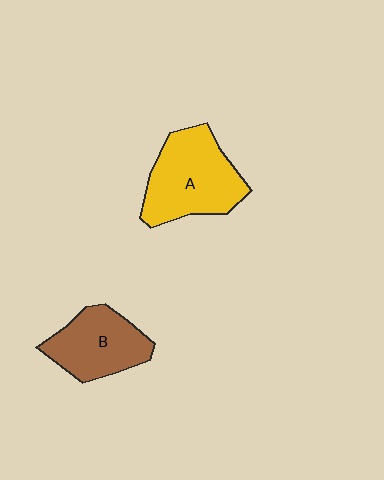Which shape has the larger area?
Shape A (yellow).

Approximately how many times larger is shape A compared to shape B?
Approximately 1.3 times.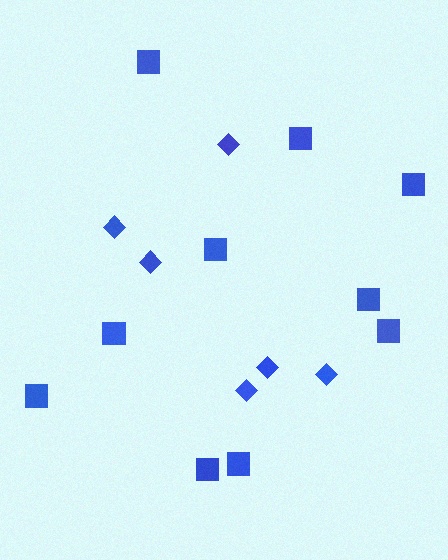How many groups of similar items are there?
There are 2 groups: one group of squares (10) and one group of diamonds (6).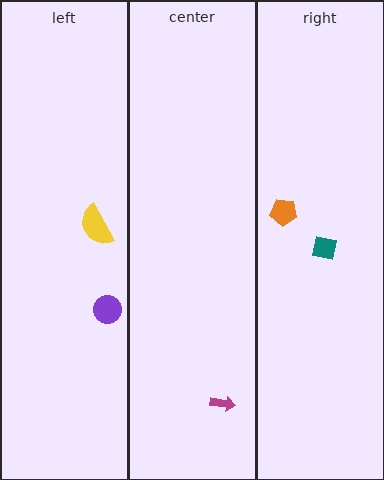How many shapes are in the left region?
2.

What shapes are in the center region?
The magenta arrow.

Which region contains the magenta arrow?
The center region.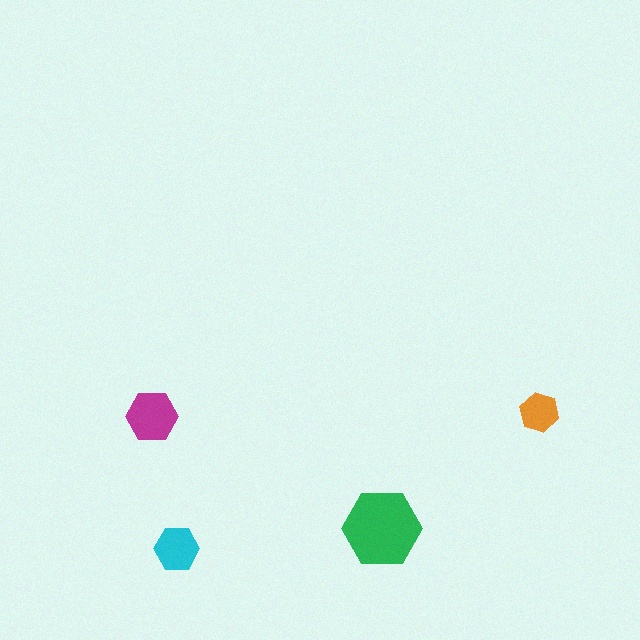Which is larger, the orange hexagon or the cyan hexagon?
The cyan one.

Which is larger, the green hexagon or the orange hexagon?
The green one.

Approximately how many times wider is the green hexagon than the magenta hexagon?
About 1.5 times wider.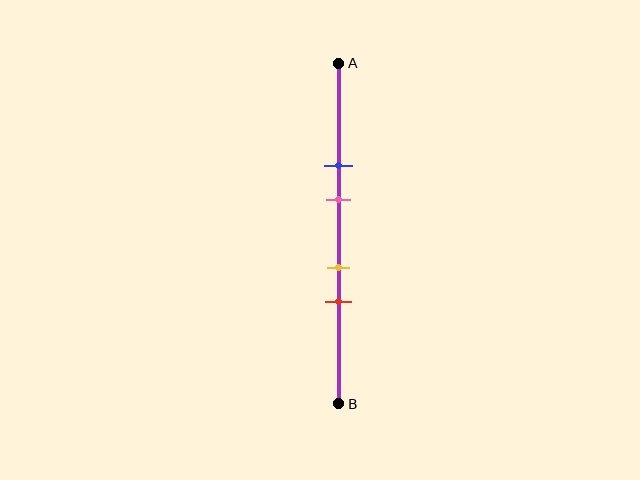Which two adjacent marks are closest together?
The yellow and red marks are the closest adjacent pair.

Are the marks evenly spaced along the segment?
No, the marks are not evenly spaced.